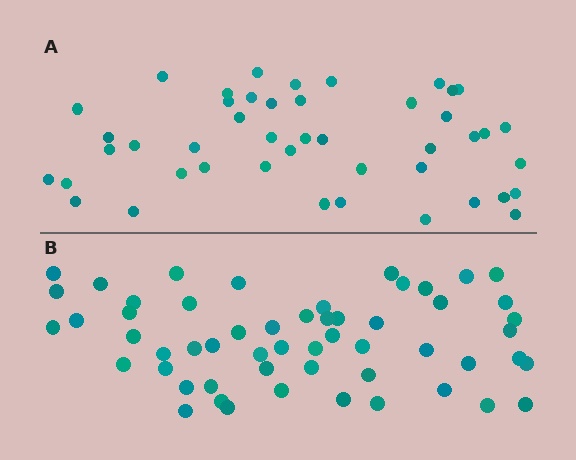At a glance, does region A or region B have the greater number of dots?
Region B (the bottom region) has more dots.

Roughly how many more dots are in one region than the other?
Region B has roughly 10 or so more dots than region A.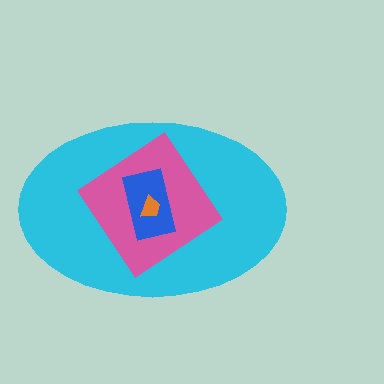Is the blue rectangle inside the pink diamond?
Yes.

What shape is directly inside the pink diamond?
The blue rectangle.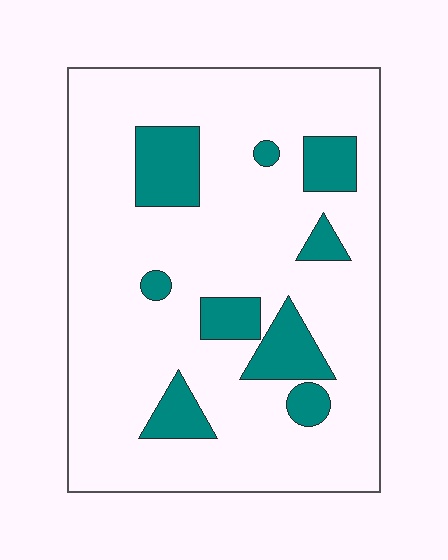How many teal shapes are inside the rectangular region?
9.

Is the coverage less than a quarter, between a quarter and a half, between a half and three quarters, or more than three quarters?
Less than a quarter.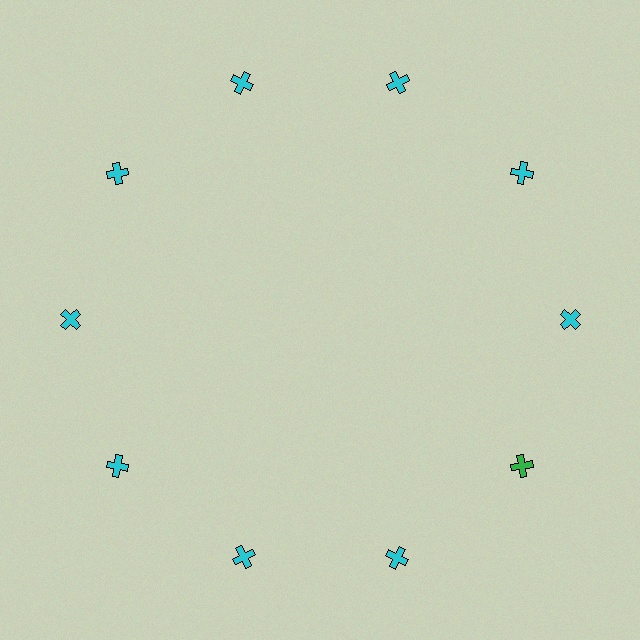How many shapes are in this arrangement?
There are 10 shapes arranged in a ring pattern.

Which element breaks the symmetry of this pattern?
The green cross at roughly the 4 o'clock position breaks the symmetry. All other shapes are cyan crosses.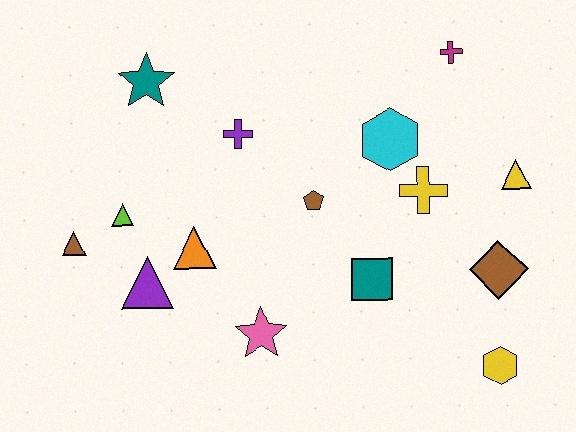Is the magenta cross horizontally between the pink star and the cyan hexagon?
No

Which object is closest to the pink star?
The orange triangle is closest to the pink star.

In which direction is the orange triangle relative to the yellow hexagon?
The orange triangle is to the left of the yellow hexagon.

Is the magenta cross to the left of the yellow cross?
No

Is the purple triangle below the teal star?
Yes